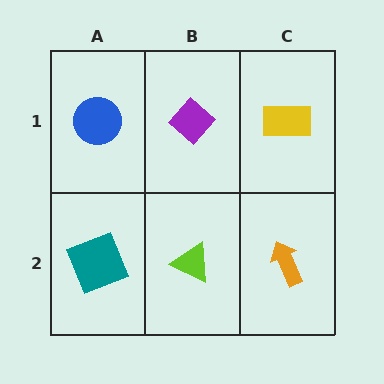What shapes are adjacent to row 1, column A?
A teal square (row 2, column A), a purple diamond (row 1, column B).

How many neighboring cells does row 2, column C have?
2.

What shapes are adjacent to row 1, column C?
An orange arrow (row 2, column C), a purple diamond (row 1, column B).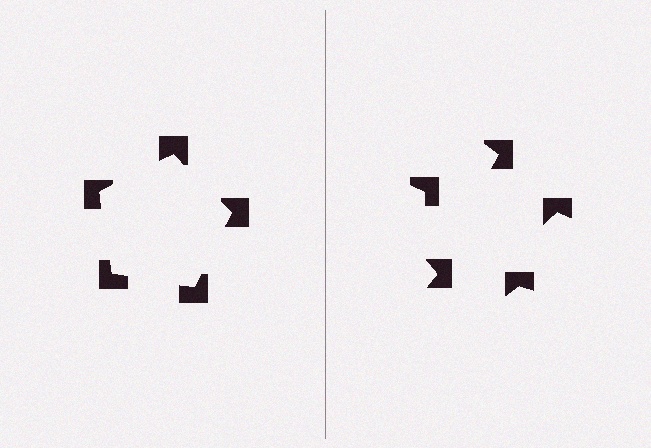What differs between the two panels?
The notched squares are positioned identically on both sides; only the wedge orientations differ. On the left they align to a pentagon; on the right they are misaligned.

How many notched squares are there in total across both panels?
10 — 5 on each side.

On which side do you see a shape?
An illusory pentagon appears on the left side. On the right side the wedge cuts are rotated, so no coherent shape forms.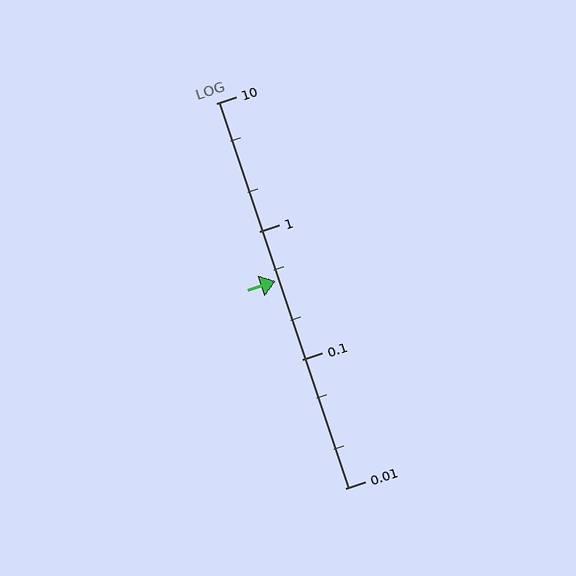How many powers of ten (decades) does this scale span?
The scale spans 3 decades, from 0.01 to 10.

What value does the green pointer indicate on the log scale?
The pointer indicates approximately 0.41.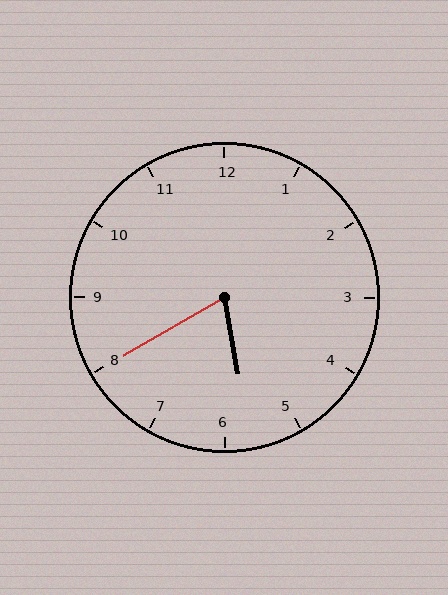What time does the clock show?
5:40.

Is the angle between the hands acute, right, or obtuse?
It is acute.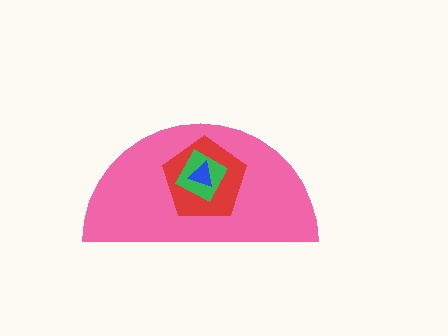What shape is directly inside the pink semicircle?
The red pentagon.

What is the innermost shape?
The blue triangle.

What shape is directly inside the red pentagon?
The green diamond.